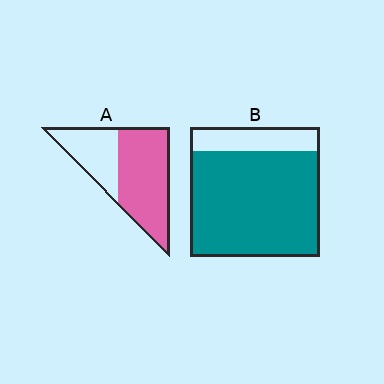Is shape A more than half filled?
Yes.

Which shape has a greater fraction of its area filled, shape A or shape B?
Shape B.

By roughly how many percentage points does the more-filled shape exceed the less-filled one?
By roughly 15 percentage points (B over A).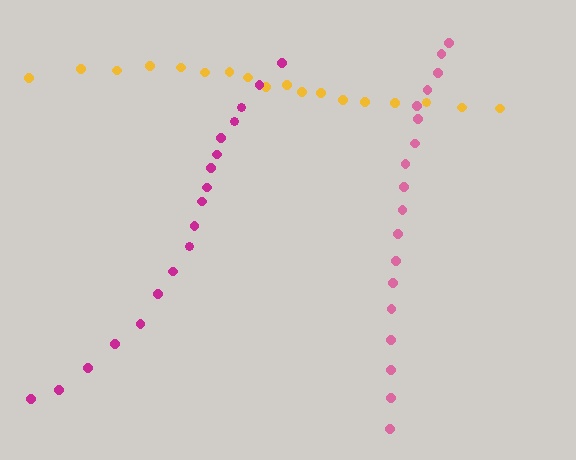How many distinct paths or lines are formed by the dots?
There are 3 distinct paths.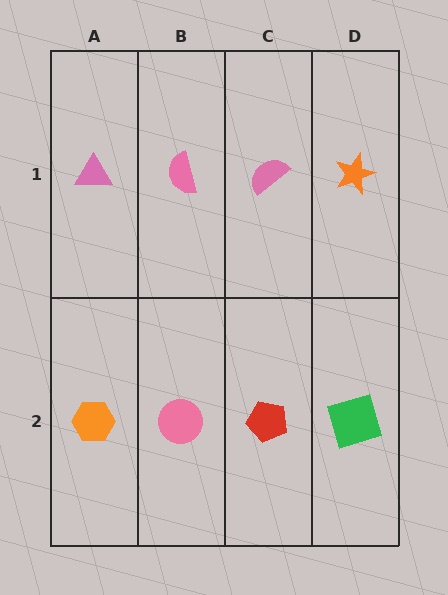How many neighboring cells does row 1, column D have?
2.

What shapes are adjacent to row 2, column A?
A pink triangle (row 1, column A), a pink circle (row 2, column B).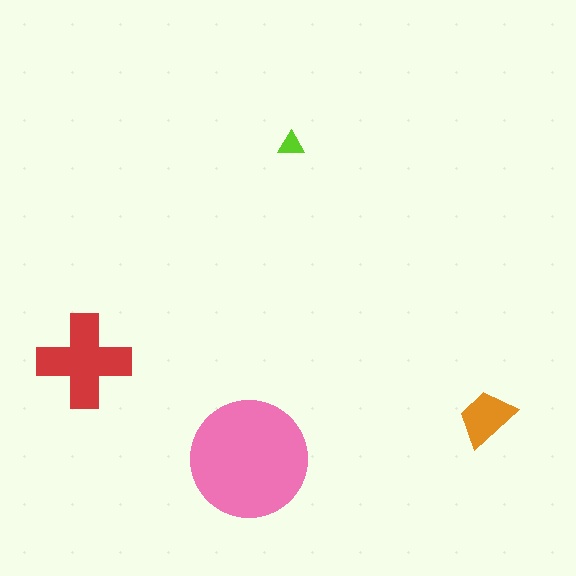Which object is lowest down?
The pink circle is bottommost.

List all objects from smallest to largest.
The lime triangle, the orange trapezoid, the red cross, the pink circle.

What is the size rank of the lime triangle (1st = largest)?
4th.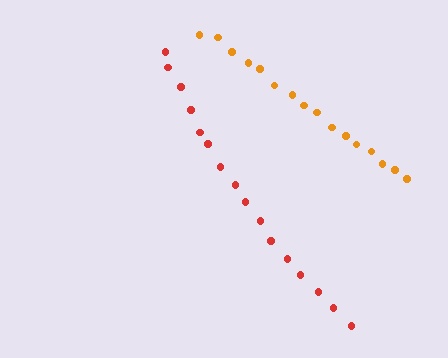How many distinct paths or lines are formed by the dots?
There are 2 distinct paths.